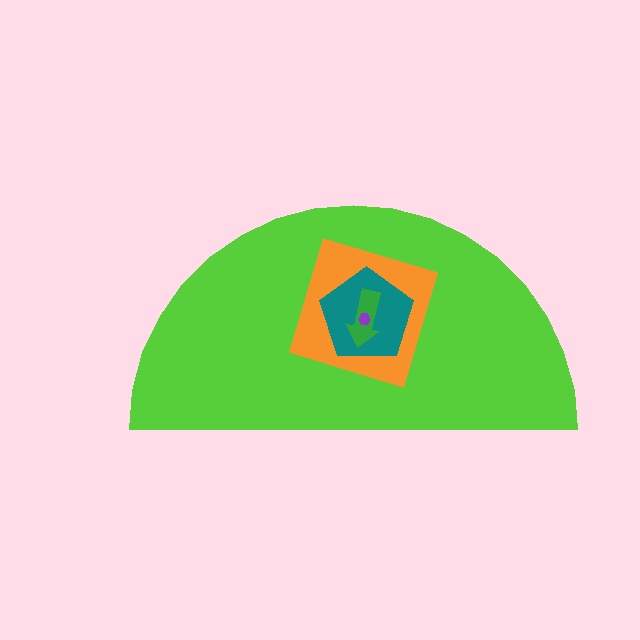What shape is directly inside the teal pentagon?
The green arrow.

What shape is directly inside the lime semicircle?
The orange square.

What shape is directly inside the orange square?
The teal pentagon.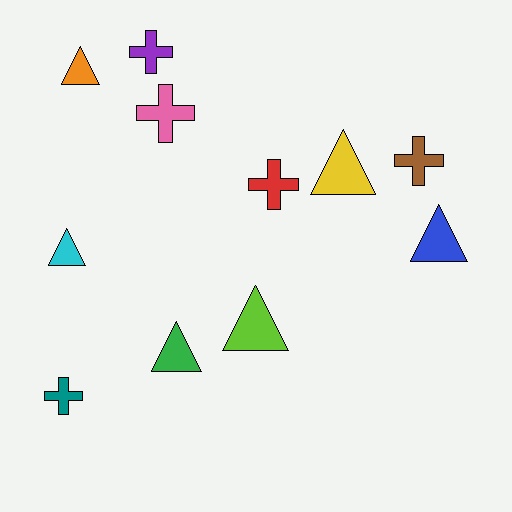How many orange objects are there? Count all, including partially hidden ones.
There is 1 orange object.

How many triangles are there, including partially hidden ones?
There are 6 triangles.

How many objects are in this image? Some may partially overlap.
There are 11 objects.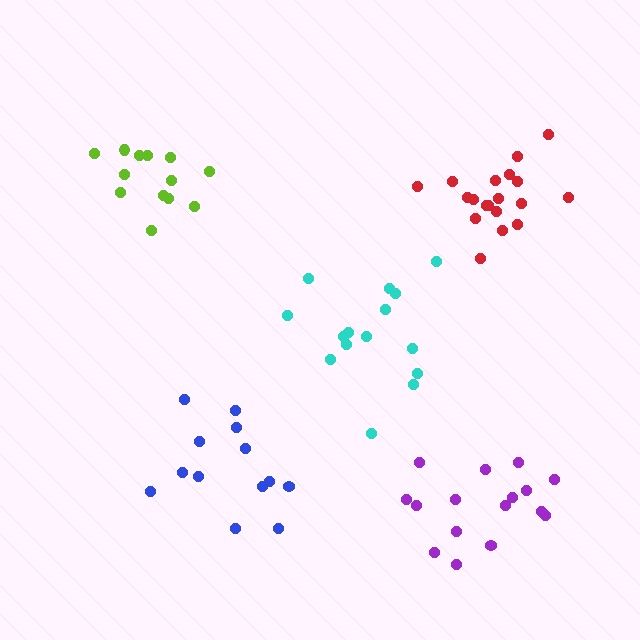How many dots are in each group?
Group 1: 15 dots, Group 2: 19 dots, Group 3: 13 dots, Group 4: 13 dots, Group 5: 16 dots (76 total).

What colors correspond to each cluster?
The clusters are colored: cyan, red, blue, lime, purple.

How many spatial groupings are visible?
There are 5 spatial groupings.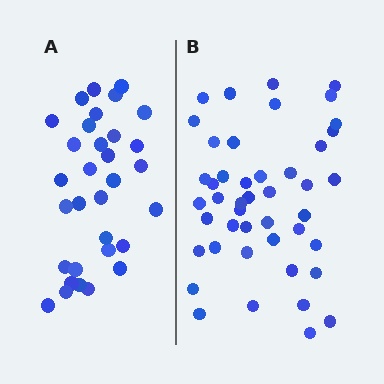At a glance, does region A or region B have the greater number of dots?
Region B (the right region) has more dots.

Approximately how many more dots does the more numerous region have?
Region B has approximately 15 more dots than region A.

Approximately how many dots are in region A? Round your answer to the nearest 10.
About 30 dots. (The exact count is 32, which rounds to 30.)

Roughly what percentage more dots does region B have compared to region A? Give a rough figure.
About 40% more.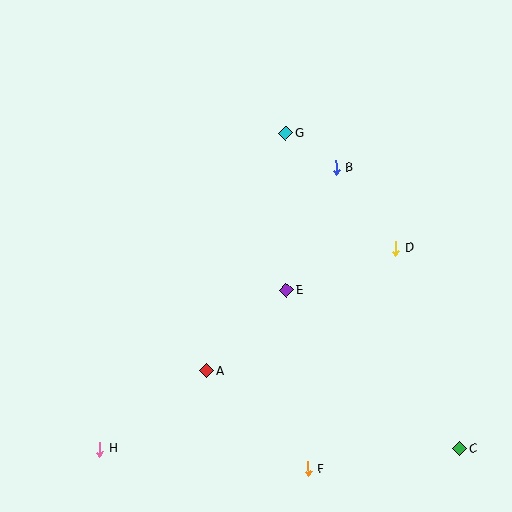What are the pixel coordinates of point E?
Point E is at (286, 290).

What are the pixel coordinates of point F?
Point F is at (308, 469).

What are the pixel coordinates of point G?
Point G is at (286, 133).